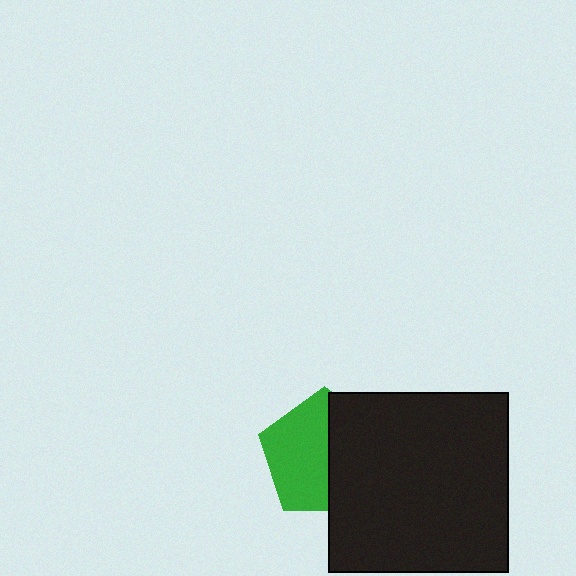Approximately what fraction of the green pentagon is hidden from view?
Roughly 46% of the green pentagon is hidden behind the black square.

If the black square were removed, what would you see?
You would see the complete green pentagon.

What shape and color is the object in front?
The object in front is a black square.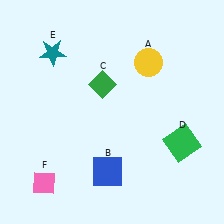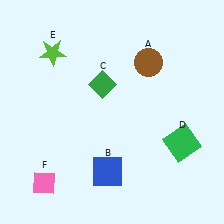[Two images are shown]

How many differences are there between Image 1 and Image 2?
There are 2 differences between the two images.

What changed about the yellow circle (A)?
In Image 1, A is yellow. In Image 2, it changed to brown.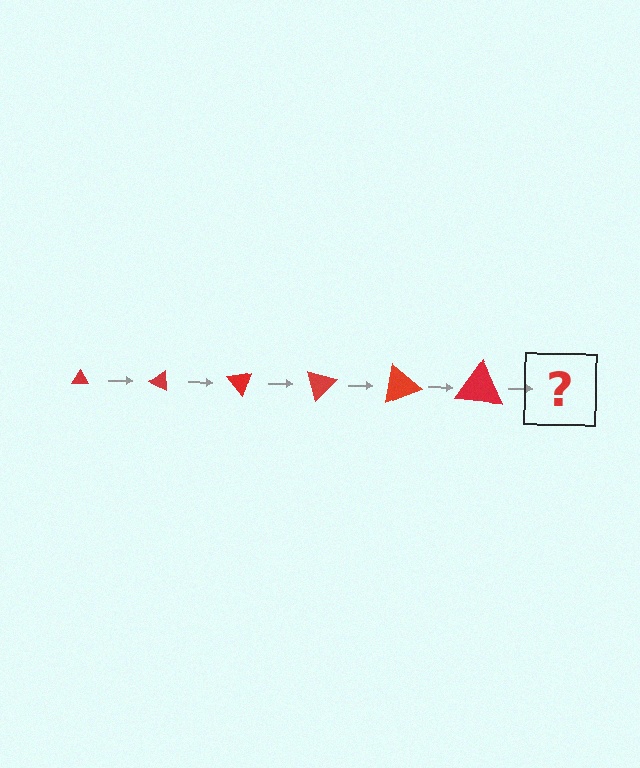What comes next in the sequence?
The next element should be a triangle, larger than the previous one and rotated 150 degrees from the start.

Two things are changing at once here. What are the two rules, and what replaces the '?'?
The two rules are that the triangle grows larger each step and it rotates 25 degrees each step. The '?' should be a triangle, larger than the previous one and rotated 150 degrees from the start.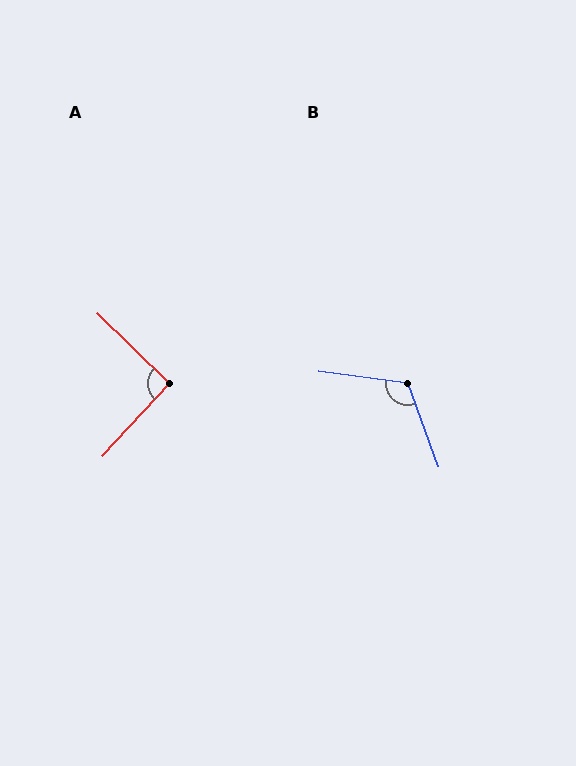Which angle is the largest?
B, at approximately 117 degrees.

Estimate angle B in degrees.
Approximately 117 degrees.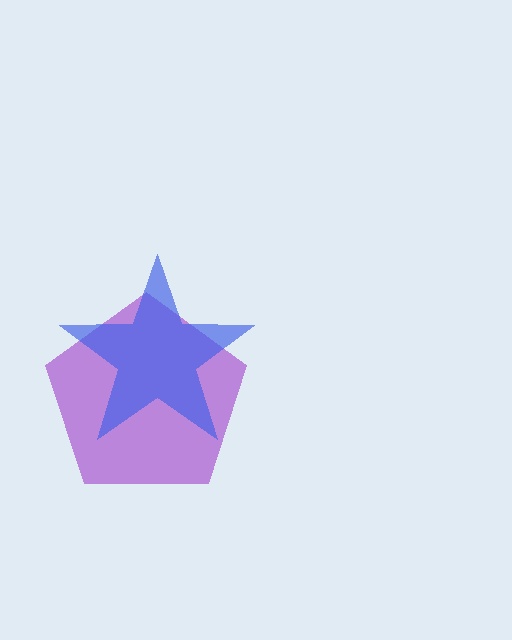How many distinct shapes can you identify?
There are 2 distinct shapes: a purple pentagon, a blue star.